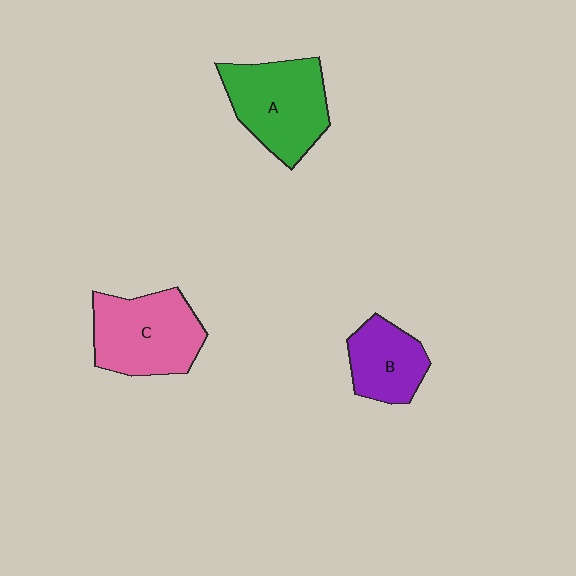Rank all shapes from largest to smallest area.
From largest to smallest: A (green), C (pink), B (purple).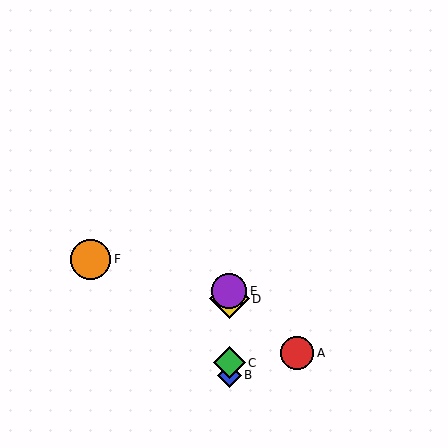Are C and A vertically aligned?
No, C is at x≈229 and A is at x≈297.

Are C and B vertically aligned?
Yes, both are at x≈229.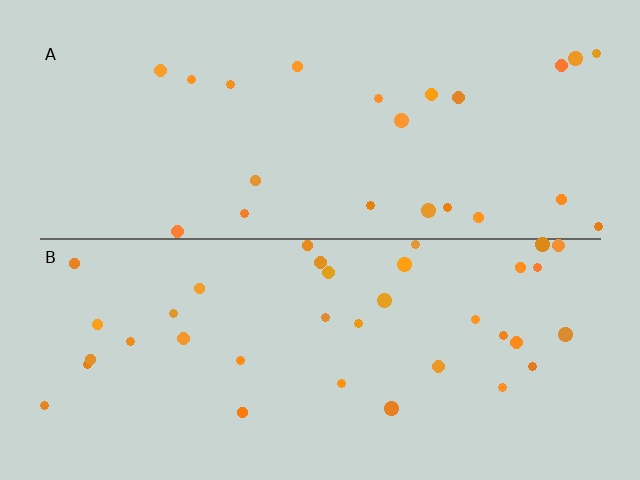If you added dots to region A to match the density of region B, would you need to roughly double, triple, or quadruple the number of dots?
Approximately double.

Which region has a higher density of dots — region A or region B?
B (the bottom).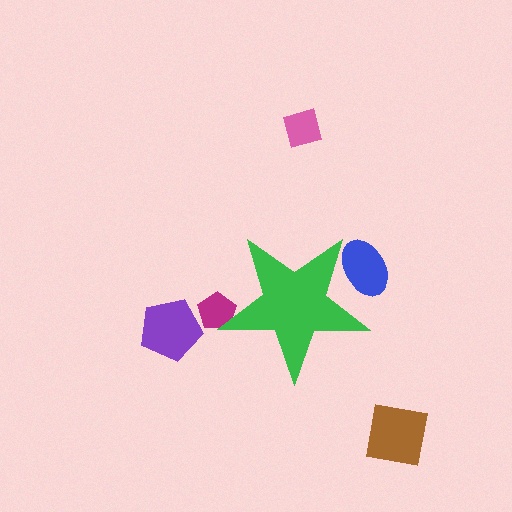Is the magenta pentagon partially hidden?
Yes, the magenta pentagon is partially hidden behind the green star.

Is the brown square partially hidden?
No, the brown square is fully visible.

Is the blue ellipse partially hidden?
Yes, the blue ellipse is partially hidden behind the green star.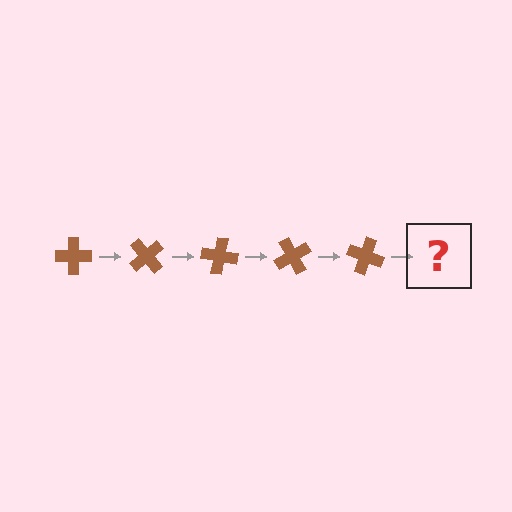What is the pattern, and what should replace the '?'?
The pattern is that the cross rotates 50 degrees each step. The '?' should be a brown cross rotated 250 degrees.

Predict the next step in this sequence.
The next step is a brown cross rotated 250 degrees.